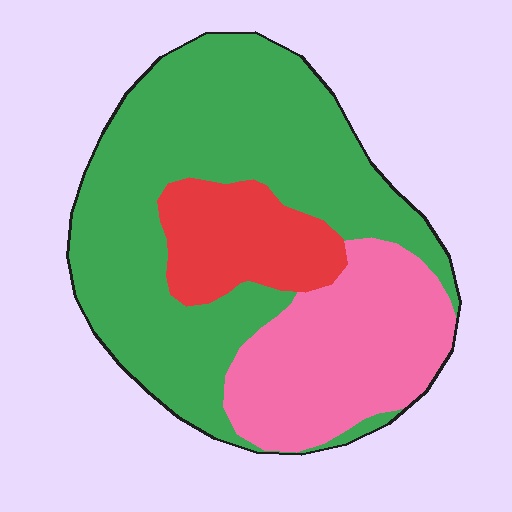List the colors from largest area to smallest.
From largest to smallest: green, pink, red.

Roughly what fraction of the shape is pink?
Pink takes up between a quarter and a half of the shape.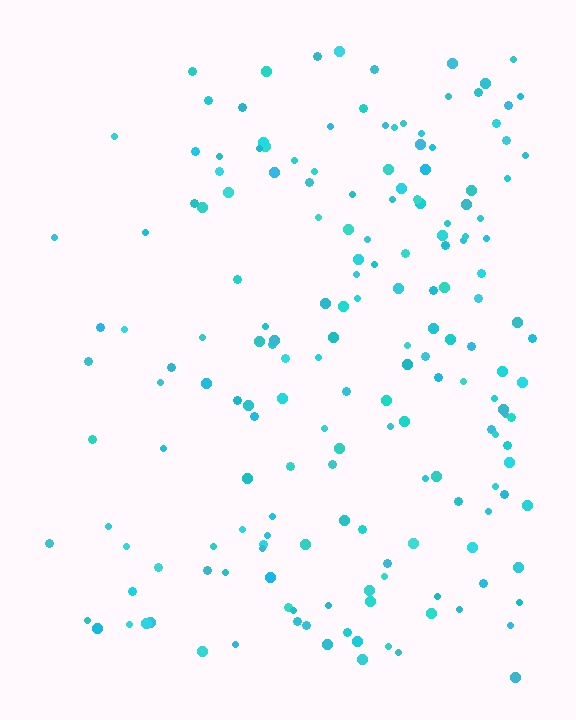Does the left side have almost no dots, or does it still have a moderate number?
Still a moderate number, just noticeably fewer than the right.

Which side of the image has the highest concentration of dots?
The right.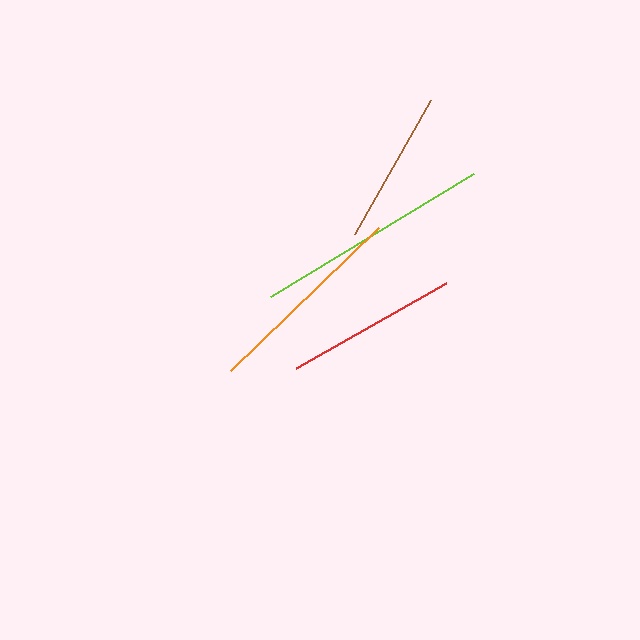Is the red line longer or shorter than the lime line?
The lime line is longer than the red line.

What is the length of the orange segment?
The orange segment is approximately 206 pixels long.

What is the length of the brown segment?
The brown segment is approximately 154 pixels long.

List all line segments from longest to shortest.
From longest to shortest: lime, orange, red, brown.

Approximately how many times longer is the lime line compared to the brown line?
The lime line is approximately 1.5 times the length of the brown line.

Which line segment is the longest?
The lime line is the longest at approximately 237 pixels.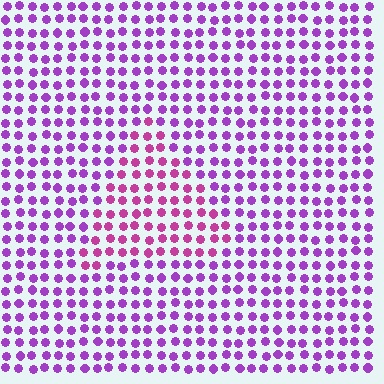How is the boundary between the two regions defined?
The boundary is defined purely by a slight shift in hue (about 32 degrees). Spacing, size, and orientation are identical on both sides.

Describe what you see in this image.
The image is filled with small purple elements in a uniform arrangement. A triangle-shaped region is visible where the elements are tinted to a slightly different hue, forming a subtle color boundary.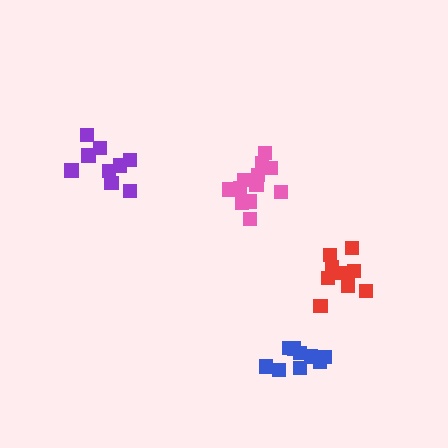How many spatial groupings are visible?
There are 4 spatial groupings.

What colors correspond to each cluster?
The clusters are colored: blue, pink, purple, red.